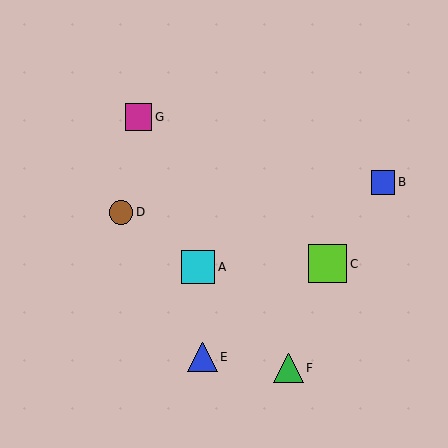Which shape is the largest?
The lime square (labeled C) is the largest.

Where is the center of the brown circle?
The center of the brown circle is at (121, 212).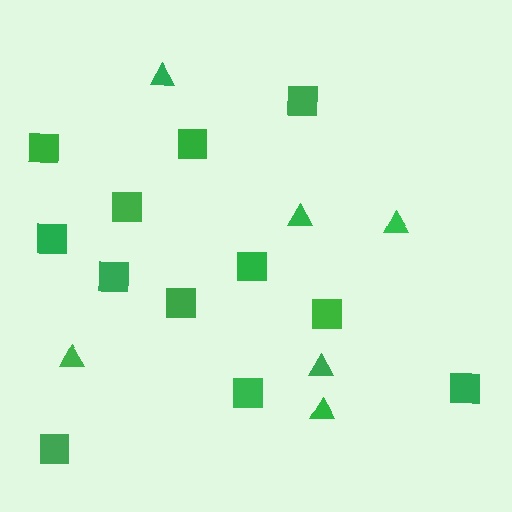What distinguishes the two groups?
There are 2 groups: one group of triangles (6) and one group of squares (12).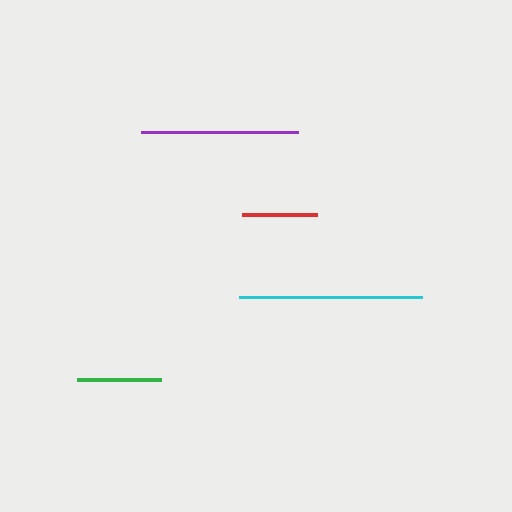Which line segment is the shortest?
The red line is the shortest at approximately 74 pixels.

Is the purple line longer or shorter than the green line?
The purple line is longer than the green line.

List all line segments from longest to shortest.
From longest to shortest: cyan, purple, green, red.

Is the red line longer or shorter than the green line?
The green line is longer than the red line.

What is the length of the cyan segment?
The cyan segment is approximately 183 pixels long.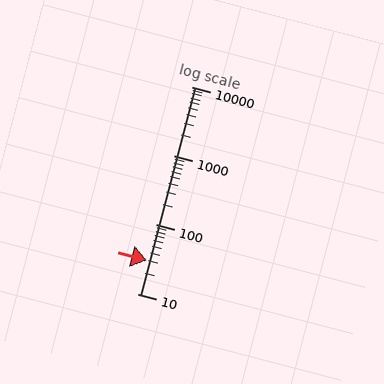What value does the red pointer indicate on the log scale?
The pointer indicates approximately 30.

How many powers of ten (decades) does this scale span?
The scale spans 3 decades, from 10 to 10000.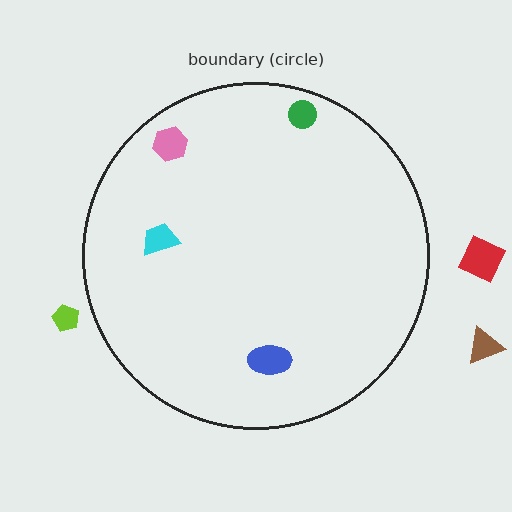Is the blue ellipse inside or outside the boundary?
Inside.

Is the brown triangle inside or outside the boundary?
Outside.